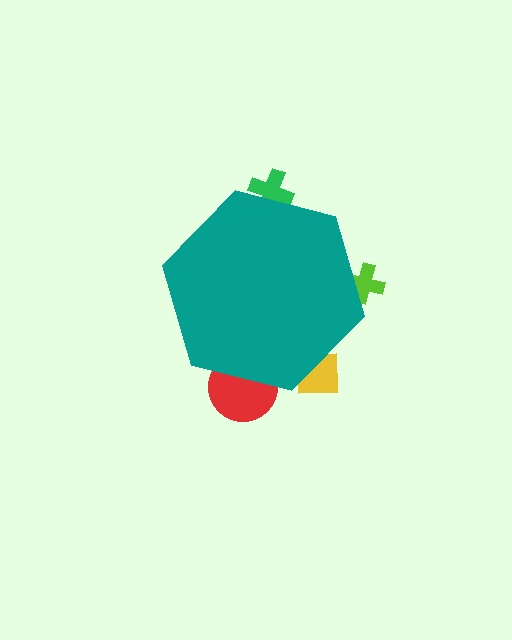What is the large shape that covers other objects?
A teal hexagon.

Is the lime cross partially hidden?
Yes, the lime cross is partially hidden behind the teal hexagon.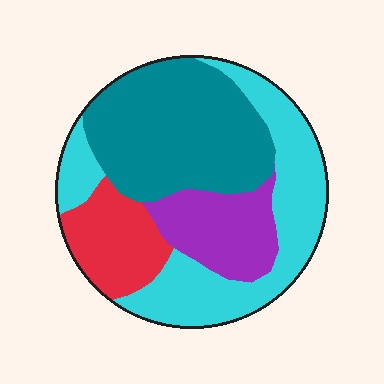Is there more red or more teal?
Teal.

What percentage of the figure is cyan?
Cyan takes up between a quarter and a half of the figure.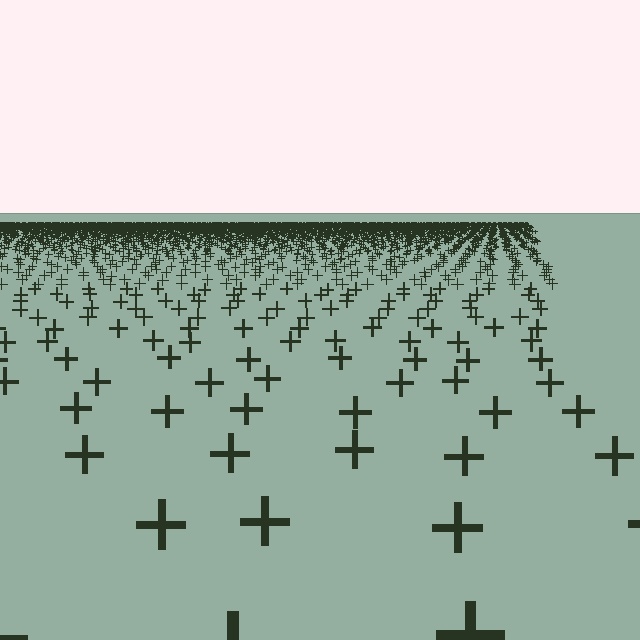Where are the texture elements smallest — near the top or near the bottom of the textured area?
Near the top.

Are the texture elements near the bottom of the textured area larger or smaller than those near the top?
Larger. Near the bottom, elements are closer to the viewer and appear at a bigger on-screen size.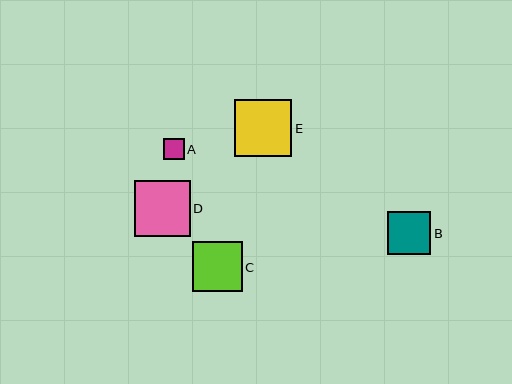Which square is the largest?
Square E is the largest with a size of approximately 57 pixels.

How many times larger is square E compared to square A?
Square E is approximately 2.7 times the size of square A.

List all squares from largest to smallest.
From largest to smallest: E, D, C, B, A.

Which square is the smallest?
Square A is the smallest with a size of approximately 21 pixels.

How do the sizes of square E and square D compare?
Square E and square D are approximately the same size.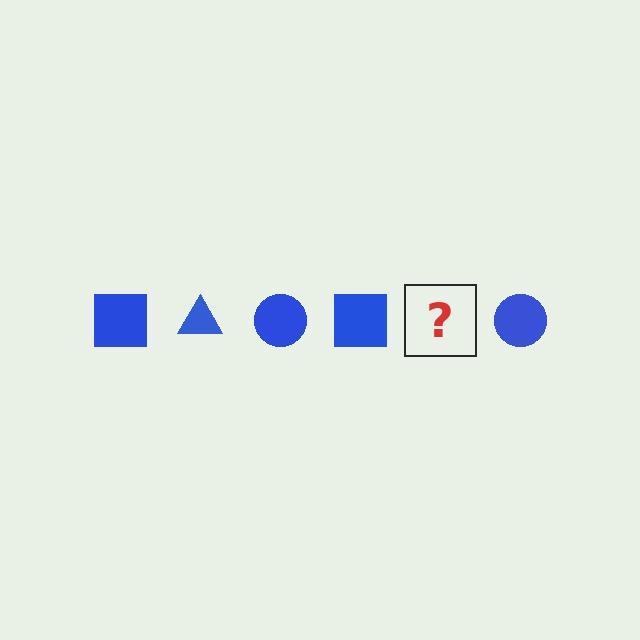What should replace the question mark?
The question mark should be replaced with a blue triangle.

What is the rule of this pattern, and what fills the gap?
The rule is that the pattern cycles through square, triangle, circle shapes in blue. The gap should be filled with a blue triangle.